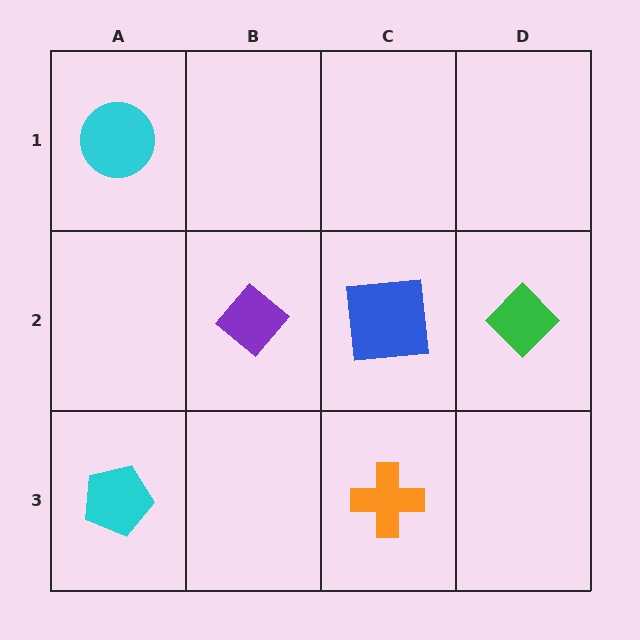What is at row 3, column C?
An orange cross.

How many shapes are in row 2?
3 shapes.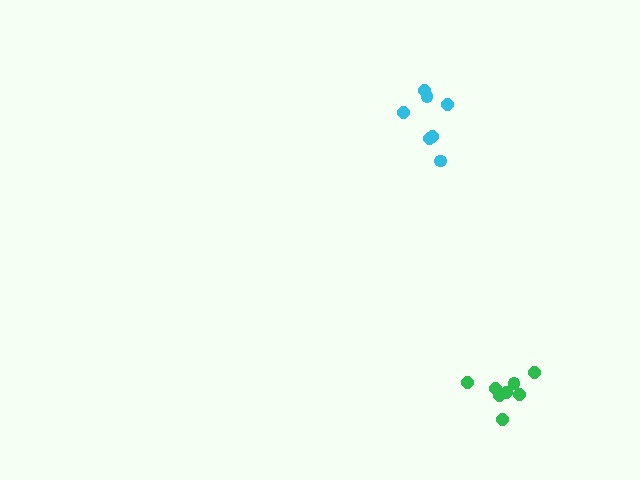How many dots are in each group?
Group 1: 7 dots, Group 2: 8 dots (15 total).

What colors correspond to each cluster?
The clusters are colored: cyan, green.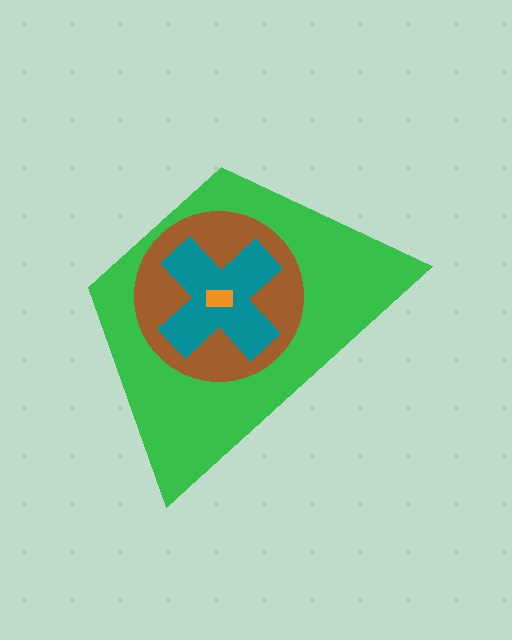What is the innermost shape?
The orange rectangle.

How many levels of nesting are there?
4.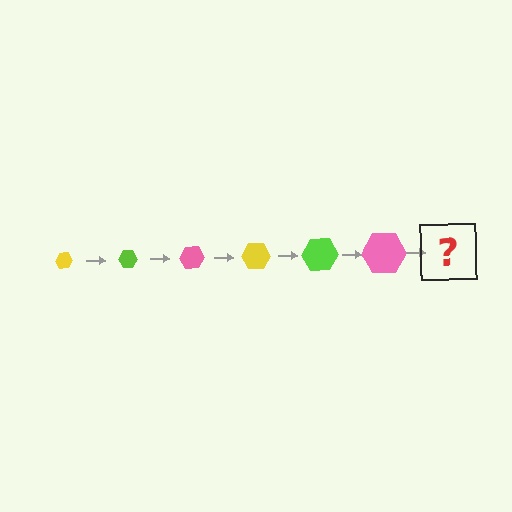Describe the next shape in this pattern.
It should be a yellow hexagon, larger than the previous one.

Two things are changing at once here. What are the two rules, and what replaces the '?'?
The two rules are that the hexagon grows larger each step and the color cycles through yellow, lime, and pink. The '?' should be a yellow hexagon, larger than the previous one.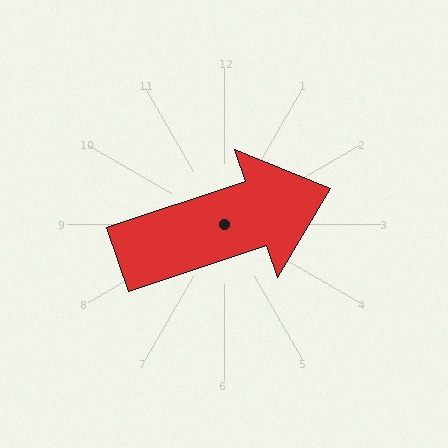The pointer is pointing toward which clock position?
Roughly 2 o'clock.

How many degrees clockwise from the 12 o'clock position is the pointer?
Approximately 71 degrees.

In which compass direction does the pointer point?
East.